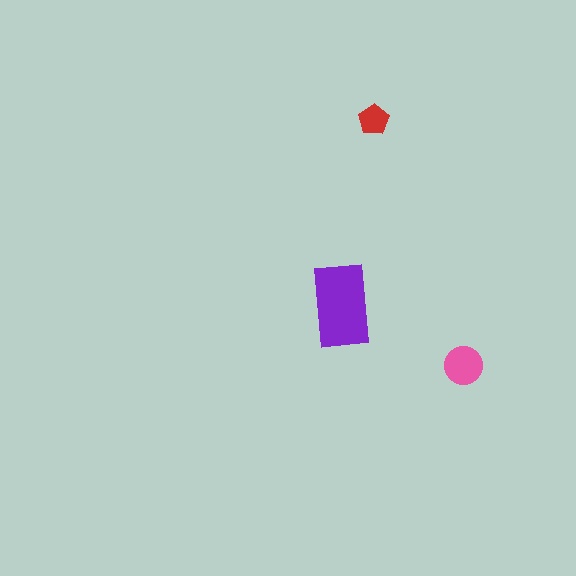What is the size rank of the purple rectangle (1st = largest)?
1st.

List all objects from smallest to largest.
The red pentagon, the pink circle, the purple rectangle.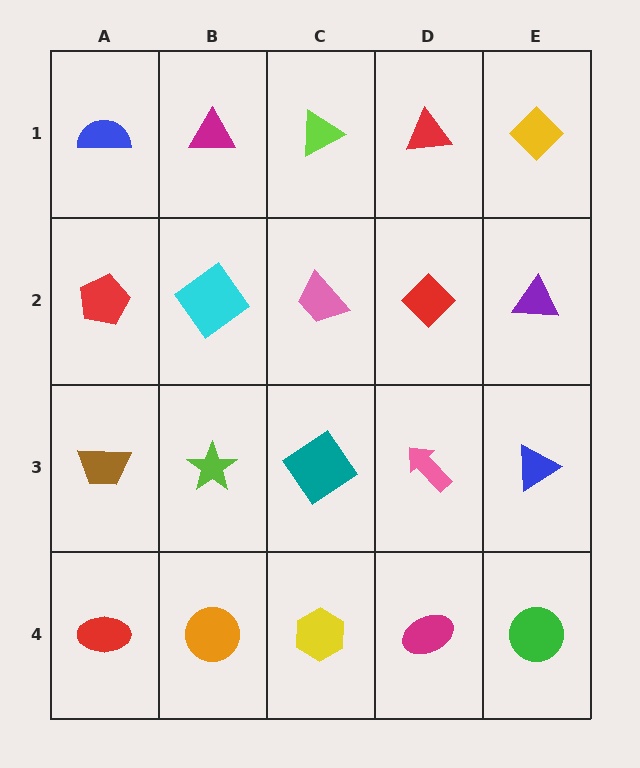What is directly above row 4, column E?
A blue triangle.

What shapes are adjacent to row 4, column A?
A brown trapezoid (row 3, column A), an orange circle (row 4, column B).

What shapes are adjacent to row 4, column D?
A pink arrow (row 3, column D), a yellow hexagon (row 4, column C), a green circle (row 4, column E).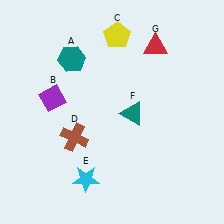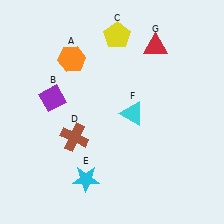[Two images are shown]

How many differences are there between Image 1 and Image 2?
There are 2 differences between the two images.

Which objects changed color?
A changed from teal to orange. F changed from teal to cyan.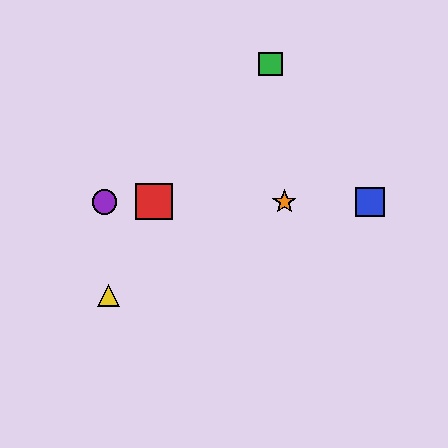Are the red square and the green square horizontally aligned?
No, the red square is at y≈202 and the green square is at y≈64.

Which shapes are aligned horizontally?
The red square, the blue square, the purple circle, the orange star are aligned horizontally.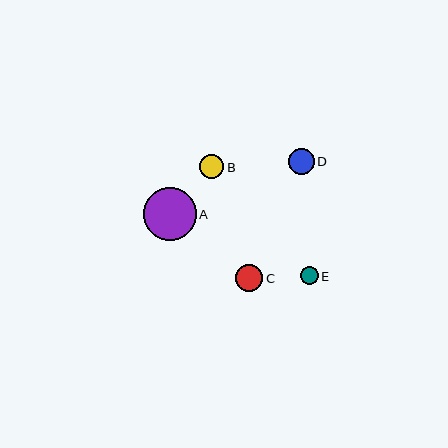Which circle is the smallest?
Circle E is the smallest with a size of approximately 18 pixels.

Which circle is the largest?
Circle A is the largest with a size of approximately 53 pixels.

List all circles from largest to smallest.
From largest to smallest: A, C, D, B, E.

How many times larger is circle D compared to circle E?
Circle D is approximately 1.4 times the size of circle E.